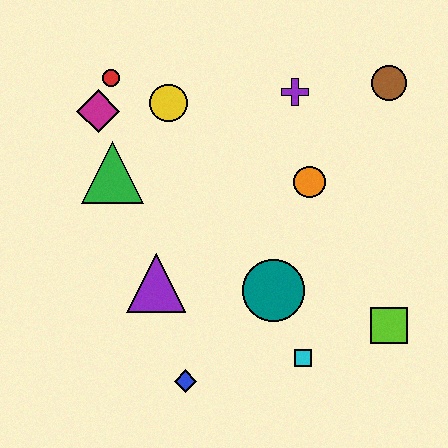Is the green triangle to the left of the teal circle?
Yes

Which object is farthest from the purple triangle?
The brown circle is farthest from the purple triangle.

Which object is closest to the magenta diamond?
The red circle is closest to the magenta diamond.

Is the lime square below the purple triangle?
Yes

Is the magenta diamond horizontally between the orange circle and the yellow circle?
No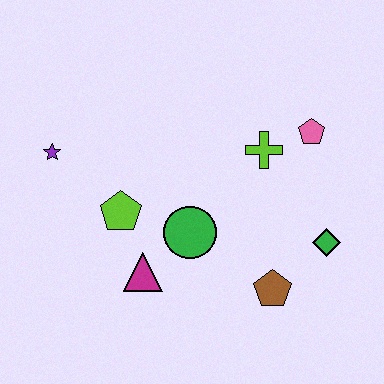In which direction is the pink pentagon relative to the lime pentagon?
The pink pentagon is to the right of the lime pentagon.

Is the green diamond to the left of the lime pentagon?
No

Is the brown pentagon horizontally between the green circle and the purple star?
No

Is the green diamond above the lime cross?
No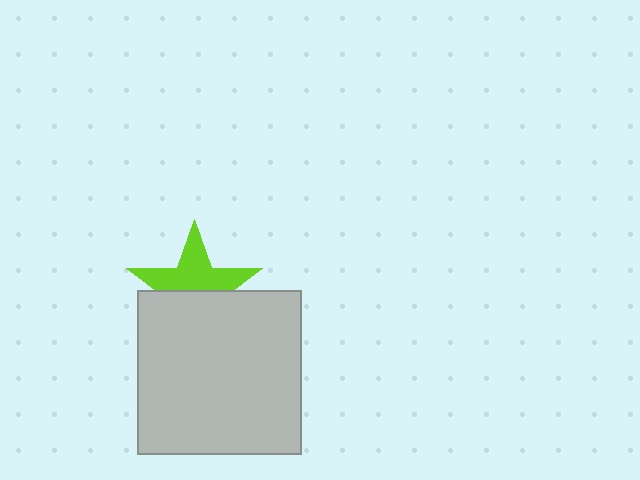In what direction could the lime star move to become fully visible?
The lime star could move up. That would shift it out from behind the light gray square entirely.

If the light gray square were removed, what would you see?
You would see the complete lime star.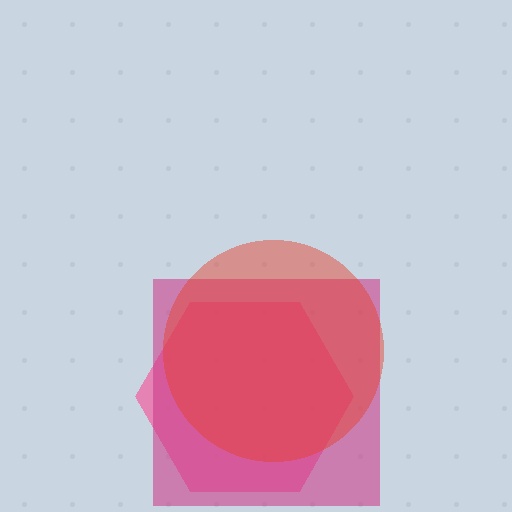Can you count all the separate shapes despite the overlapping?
Yes, there are 3 separate shapes.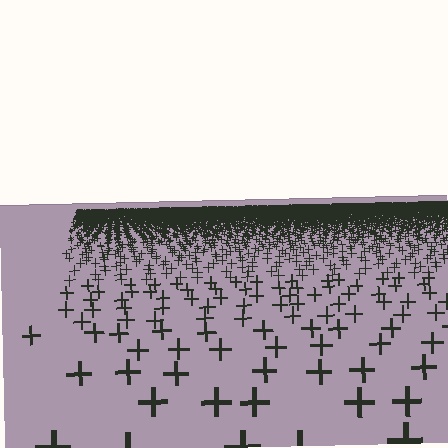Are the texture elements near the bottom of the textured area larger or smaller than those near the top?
Larger. Near the bottom, elements are closer to the viewer and appear at a bigger on-screen size.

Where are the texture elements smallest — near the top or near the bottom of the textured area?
Near the top.